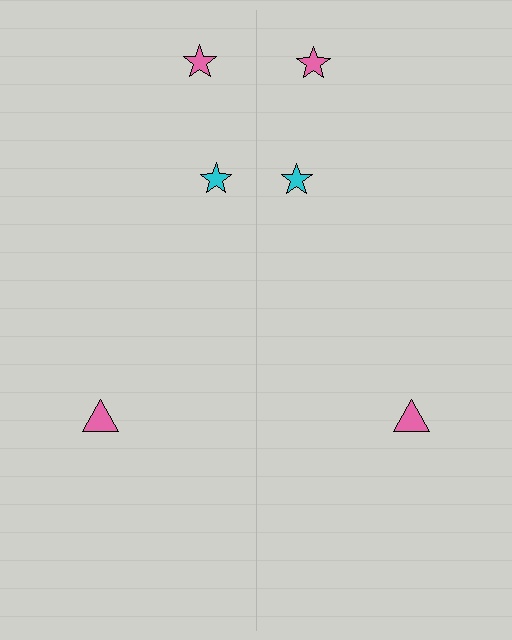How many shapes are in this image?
There are 6 shapes in this image.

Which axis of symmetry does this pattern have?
The pattern has a vertical axis of symmetry running through the center of the image.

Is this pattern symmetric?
Yes, this pattern has bilateral (reflection) symmetry.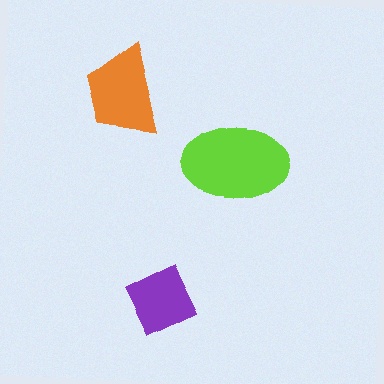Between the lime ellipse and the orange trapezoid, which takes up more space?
The lime ellipse.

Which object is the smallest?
The purple square.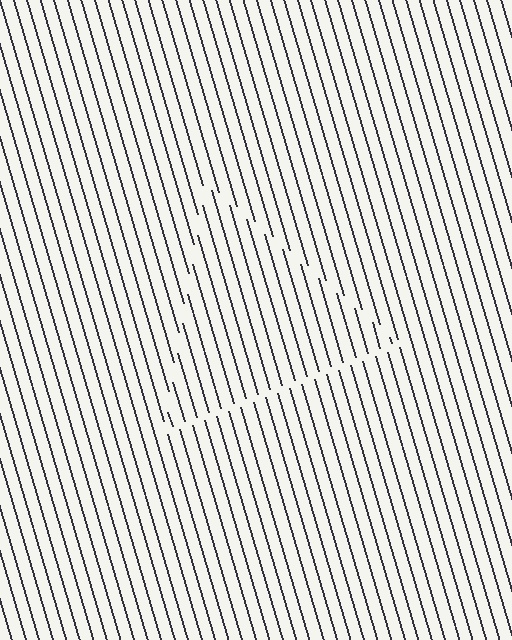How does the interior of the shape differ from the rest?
The interior of the shape contains the same grating, shifted by half a period — the contour is defined by the phase discontinuity where line-ends from the inner and outer gratings abut.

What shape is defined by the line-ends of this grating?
An illusory triangle. The interior of the shape contains the same grating, shifted by half a period — the contour is defined by the phase discontinuity where line-ends from the inner and outer gratings abut.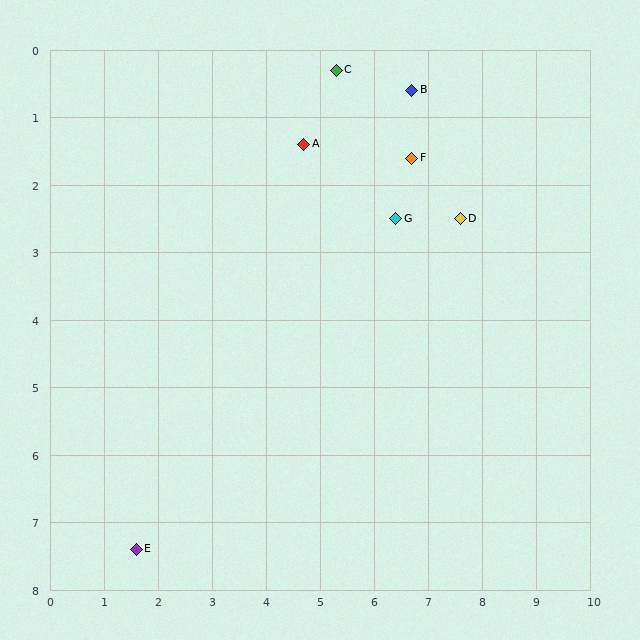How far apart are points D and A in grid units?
Points D and A are about 3.1 grid units apart.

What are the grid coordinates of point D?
Point D is at approximately (7.6, 2.5).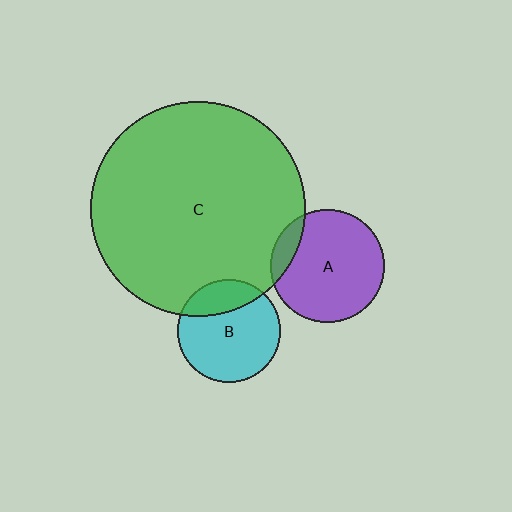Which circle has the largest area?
Circle C (green).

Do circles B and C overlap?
Yes.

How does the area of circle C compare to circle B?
Approximately 4.3 times.